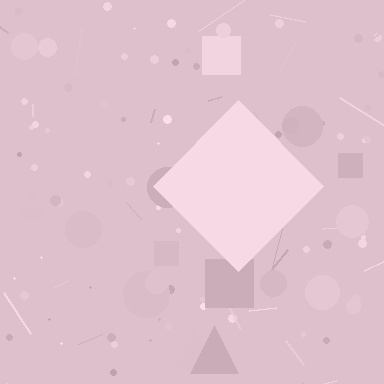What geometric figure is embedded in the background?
A diamond is embedded in the background.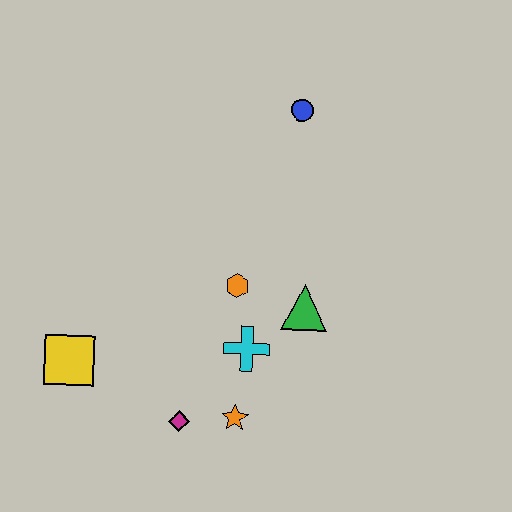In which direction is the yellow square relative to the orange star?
The yellow square is to the left of the orange star.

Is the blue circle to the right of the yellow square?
Yes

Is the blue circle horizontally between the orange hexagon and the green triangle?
Yes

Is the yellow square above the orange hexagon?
No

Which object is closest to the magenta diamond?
The orange star is closest to the magenta diamond.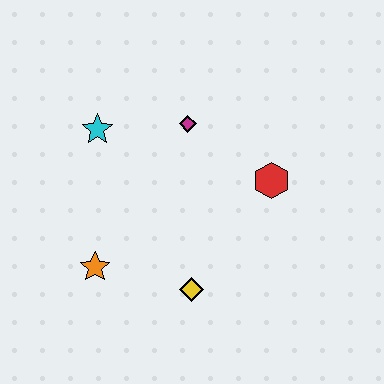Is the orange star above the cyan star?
No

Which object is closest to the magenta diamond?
The cyan star is closest to the magenta diamond.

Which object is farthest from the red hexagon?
The orange star is farthest from the red hexagon.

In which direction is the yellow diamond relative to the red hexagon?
The yellow diamond is below the red hexagon.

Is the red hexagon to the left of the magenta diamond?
No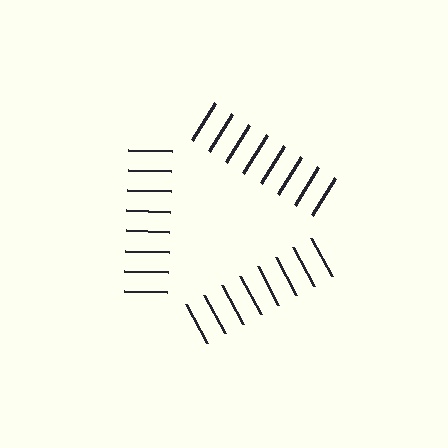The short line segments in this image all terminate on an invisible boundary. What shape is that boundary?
An illusory triangle — the line segments terminate on its edges but no continuous stroke is drawn.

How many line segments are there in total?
24 — 8 along each of the 3 edges.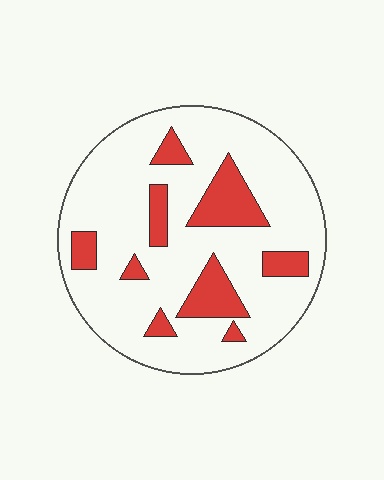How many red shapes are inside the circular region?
9.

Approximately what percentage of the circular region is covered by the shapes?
Approximately 20%.